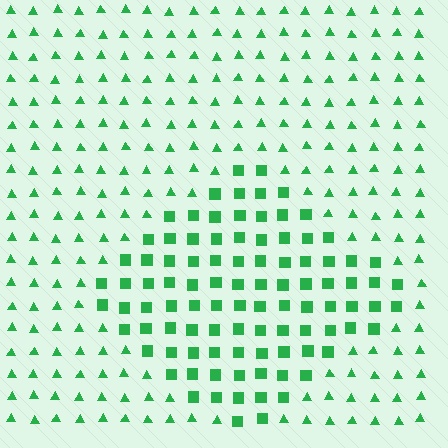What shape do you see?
I see a diamond.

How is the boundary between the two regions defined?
The boundary is defined by a change in element shape: squares inside vs. triangles outside. All elements share the same color and spacing.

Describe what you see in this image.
The image is filled with small green elements arranged in a uniform grid. A diamond-shaped region contains squares, while the surrounding area contains triangles. The boundary is defined purely by the change in element shape.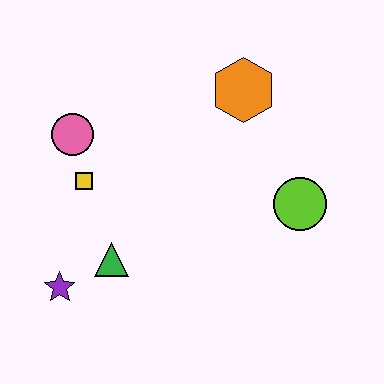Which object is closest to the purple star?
The green triangle is closest to the purple star.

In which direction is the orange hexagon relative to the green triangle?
The orange hexagon is above the green triangle.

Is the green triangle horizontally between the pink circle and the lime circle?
Yes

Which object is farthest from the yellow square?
The lime circle is farthest from the yellow square.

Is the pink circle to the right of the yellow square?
No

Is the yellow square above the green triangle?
Yes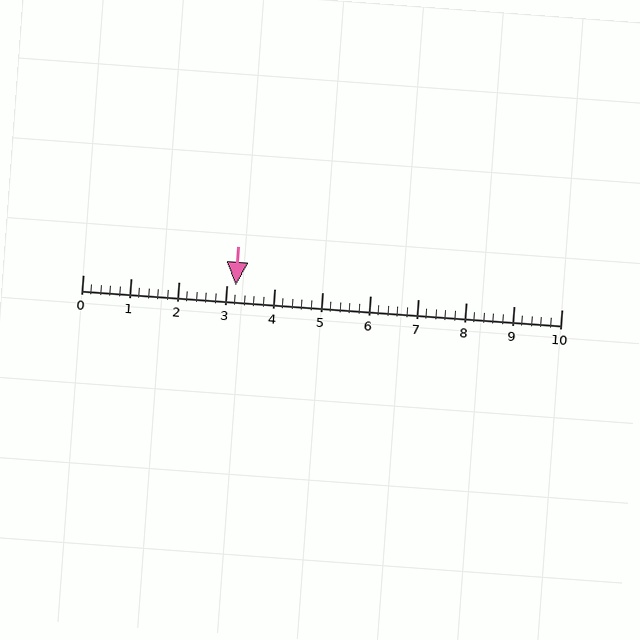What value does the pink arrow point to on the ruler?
The pink arrow points to approximately 3.2.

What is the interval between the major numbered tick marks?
The major tick marks are spaced 1 units apart.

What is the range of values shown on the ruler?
The ruler shows values from 0 to 10.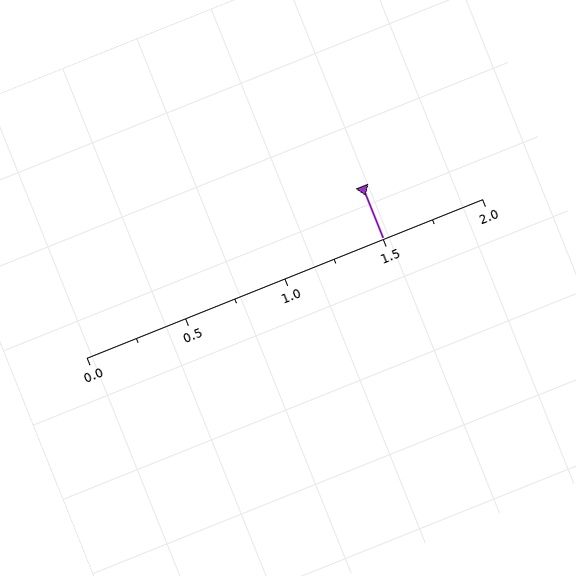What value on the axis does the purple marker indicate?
The marker indicates approximately 1.5.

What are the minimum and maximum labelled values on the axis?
The axis runs from 0.0 to 2.0.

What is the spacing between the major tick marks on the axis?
The major ticks are spaced 0.5 apart.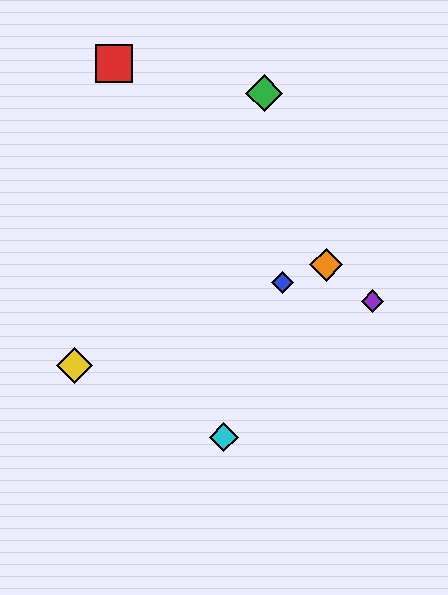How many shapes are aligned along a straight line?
3 shapes (the blue diamond, the yellow diamond, the orange diamond) are aligned along a straight line.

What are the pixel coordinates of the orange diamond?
The orange diamond is at (326, 265).